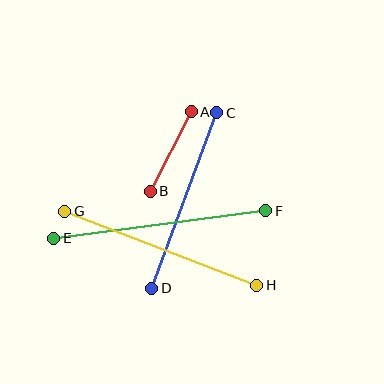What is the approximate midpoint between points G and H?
The midpoint is at approximately (161, 248) pixels.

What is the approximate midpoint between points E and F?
The midpoint is at approximately (160, 225) pixels.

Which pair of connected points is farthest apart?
Points E and F are farthest apart.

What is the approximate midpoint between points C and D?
The midpoint is at approximately (184, 201) pixels.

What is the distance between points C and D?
The distance is approximately 187 pixels.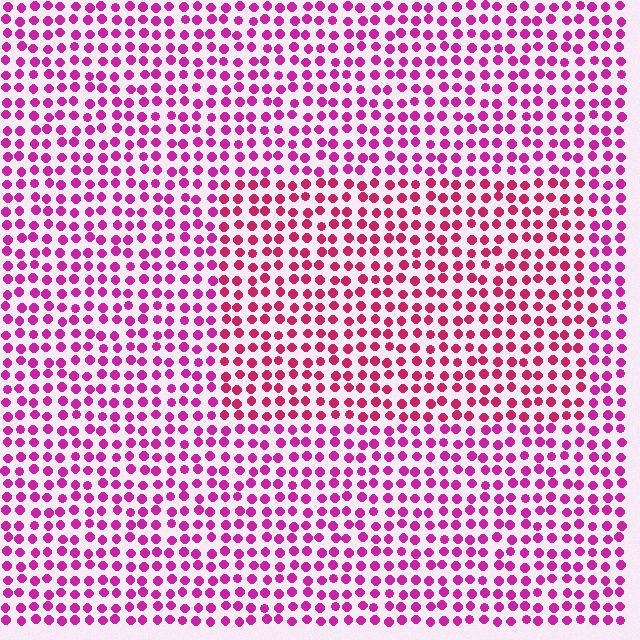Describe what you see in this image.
The image is filled with small magenta elements in a uniform arrangement. A rectangle-shaped region is visible where the elements are tinted to a slightly different hue, forming a subtle color boundary.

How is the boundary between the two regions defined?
The boundary is defined purely by a slight shift in hue (about 24 degrees). Spacing, size, and orientation are identical on both sides.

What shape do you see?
I see a rectangle.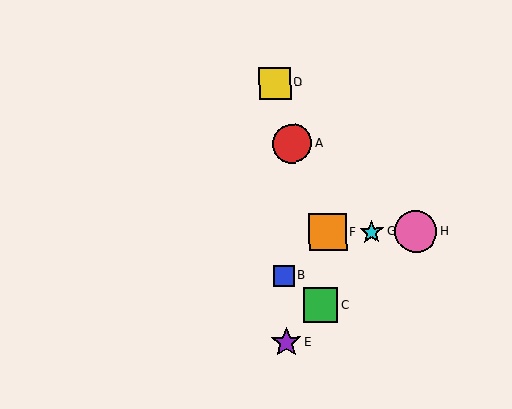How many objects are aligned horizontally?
3 objects (F, G, H) are aligned horizontally.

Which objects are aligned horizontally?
Objects F, G, H are aligned horizontally.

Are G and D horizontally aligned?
No, G is at y≈232 and D is at y≈83.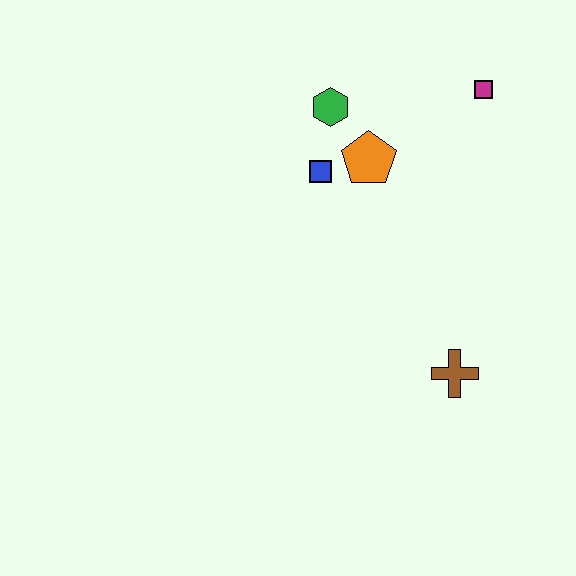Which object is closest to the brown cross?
The orange pentagon is closest to the brown cross.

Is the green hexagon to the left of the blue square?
No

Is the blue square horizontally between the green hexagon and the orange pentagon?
No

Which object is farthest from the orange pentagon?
The brown cross is farthest from the orange pentagon.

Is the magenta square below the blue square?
No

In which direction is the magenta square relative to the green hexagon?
The magenta square is to the right of the green hexagon.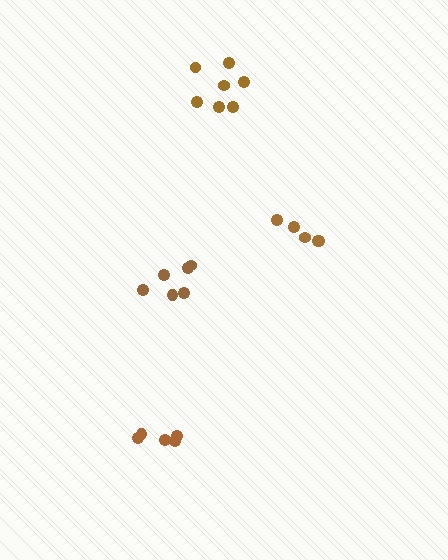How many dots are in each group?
Group 1: 6 dots, Group 2: 7 dots, Group 3: 5 dots, Group 4: 5 dots (23 total).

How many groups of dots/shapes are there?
There are 4 groups.